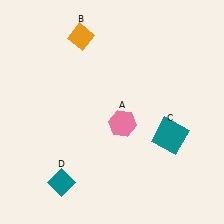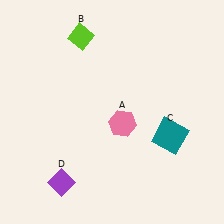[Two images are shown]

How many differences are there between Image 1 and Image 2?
There are 2 differences between the two images.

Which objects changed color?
B changed from orange to lime. D changed from teal to purple.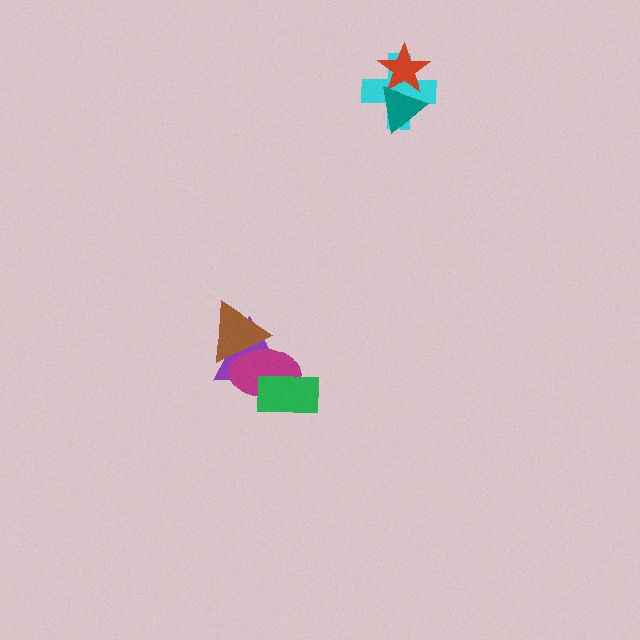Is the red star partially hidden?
Yes, it is partially covered by another shape.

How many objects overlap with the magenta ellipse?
3 objects overlap with the magenta ellipse.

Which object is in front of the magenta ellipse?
The green rectangle is in front of the magenta ellipse.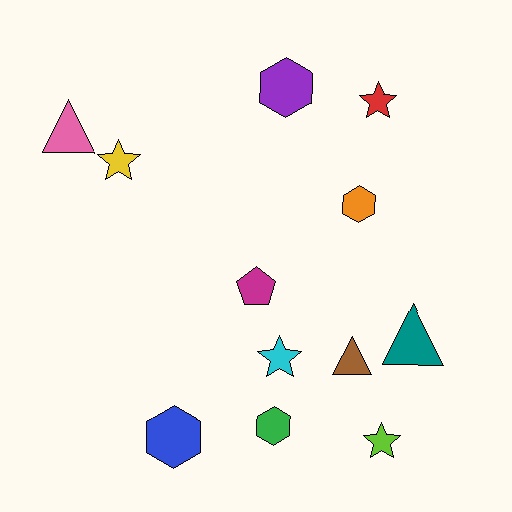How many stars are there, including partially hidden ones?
There are 4 stars.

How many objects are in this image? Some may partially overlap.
There are 12 objects.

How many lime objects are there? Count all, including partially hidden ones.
There is 1 lime object.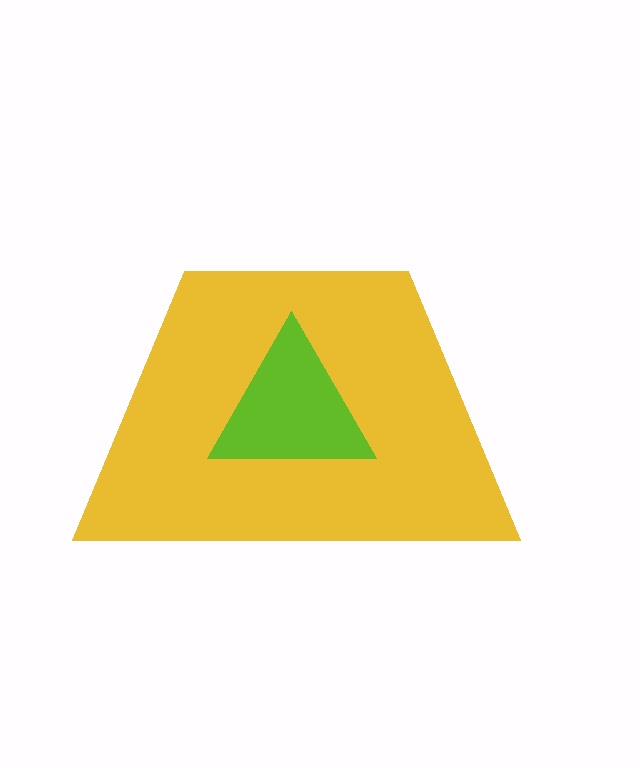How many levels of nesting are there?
2.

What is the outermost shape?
The yellow trapezoid.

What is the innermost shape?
The lime triangle.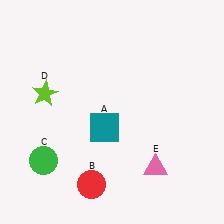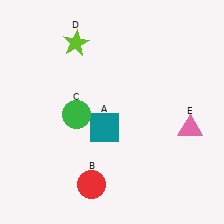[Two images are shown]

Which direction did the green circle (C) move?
The green circle (C) moved up.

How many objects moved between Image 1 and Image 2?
3 objects moved between the two images.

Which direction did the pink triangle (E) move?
The pink triangle (E) moved up.